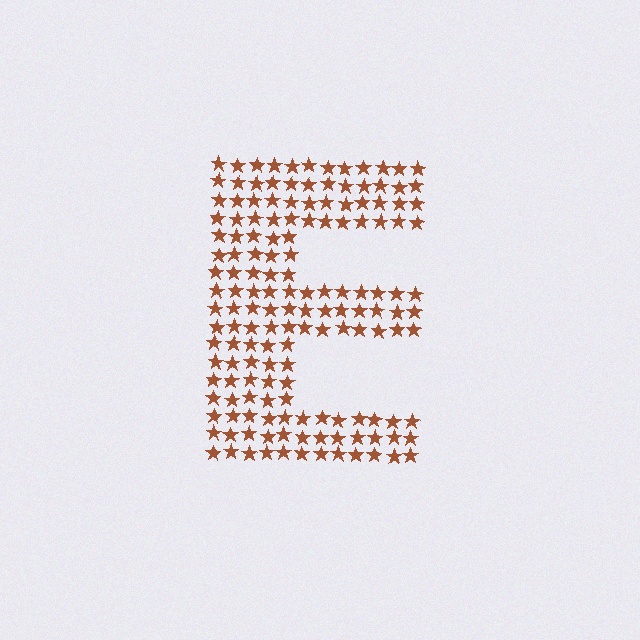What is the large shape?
The large shape is the letter E.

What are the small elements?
The small elements are stars.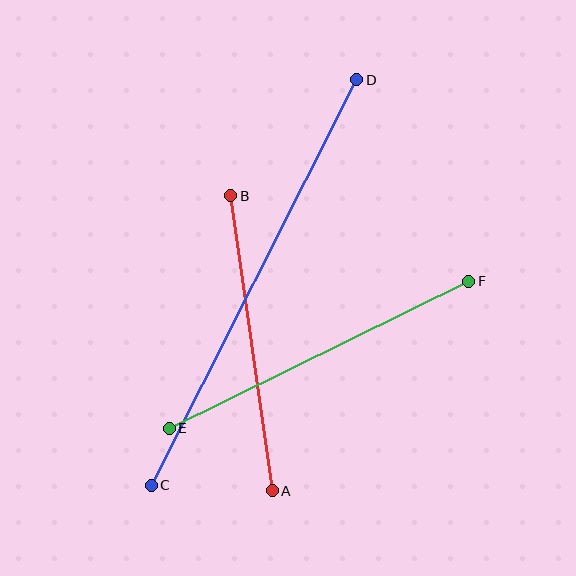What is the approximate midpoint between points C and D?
The midpoint is at approximately (254, 283) pixels.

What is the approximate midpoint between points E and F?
The midpoint is at approximately (319, 355) pixels.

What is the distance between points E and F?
The distance is approximately 334 pixels.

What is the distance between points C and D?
The distance is approximately 455 pixels.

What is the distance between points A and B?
The distance is approximately 298 pixels.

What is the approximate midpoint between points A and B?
The midpoint is at approximately (252, 343) pixels.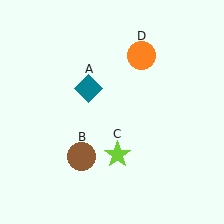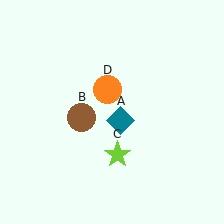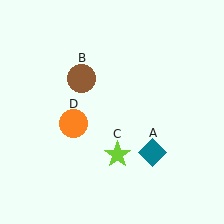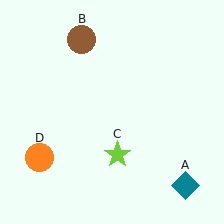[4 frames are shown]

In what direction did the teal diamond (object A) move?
The teal diamond (object A) moved down and to the right.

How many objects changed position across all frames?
3 objects changed position: teal diamond (object A), brown circle (object B), orange circle (object D).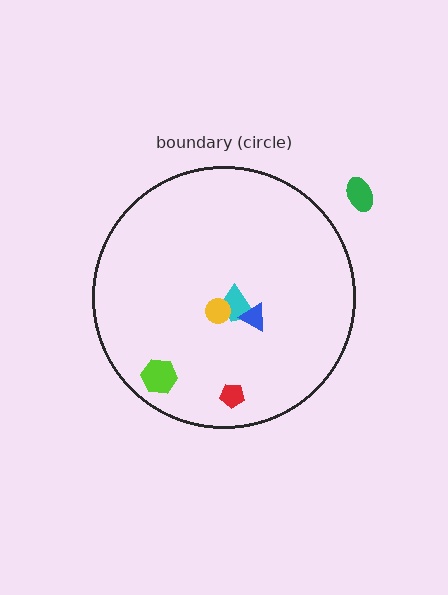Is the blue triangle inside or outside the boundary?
Inside.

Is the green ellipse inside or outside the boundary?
Outside.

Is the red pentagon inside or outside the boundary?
Inside.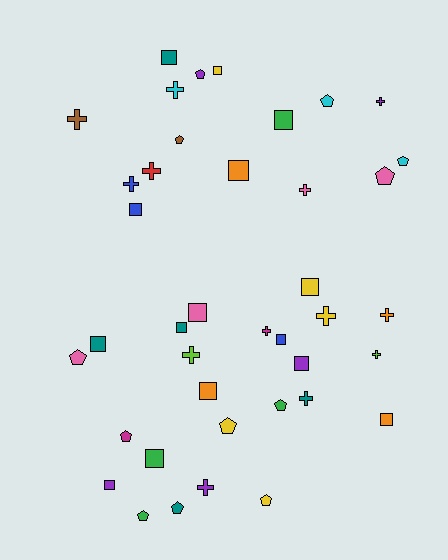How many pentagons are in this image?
There are 12 pentagons.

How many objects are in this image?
There are 40 objects.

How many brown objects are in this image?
There are 2 brown objects.